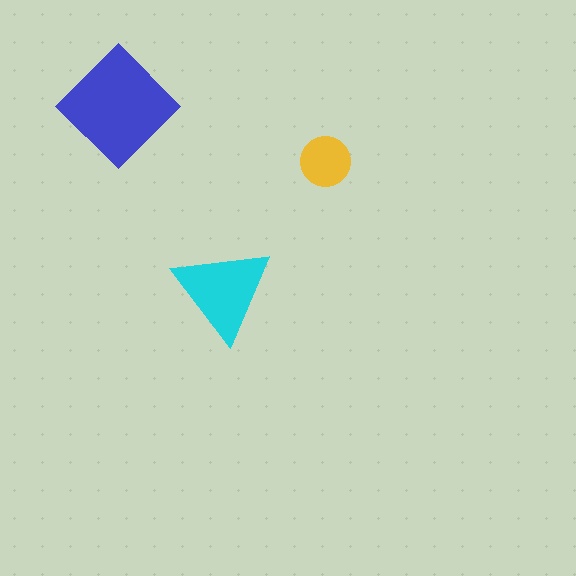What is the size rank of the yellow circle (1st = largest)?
3rd.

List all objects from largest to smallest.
The blue diamond, the cyan triangle, the yellow circle.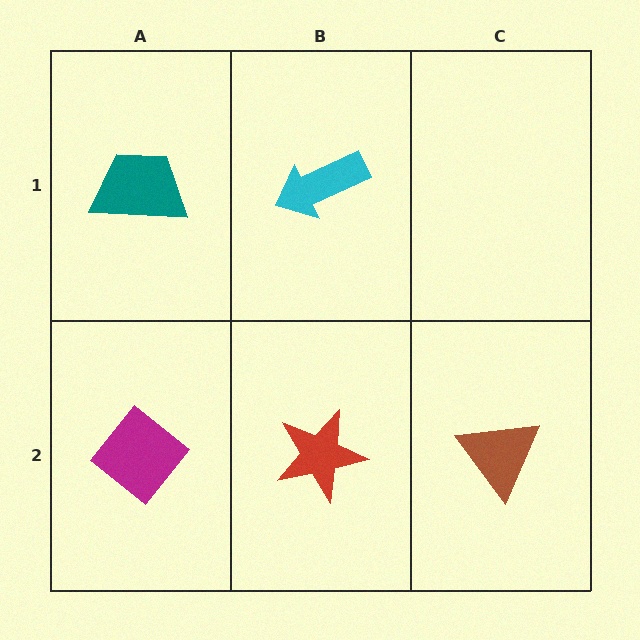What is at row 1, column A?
A teal trapezoid.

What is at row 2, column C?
A brown triangle.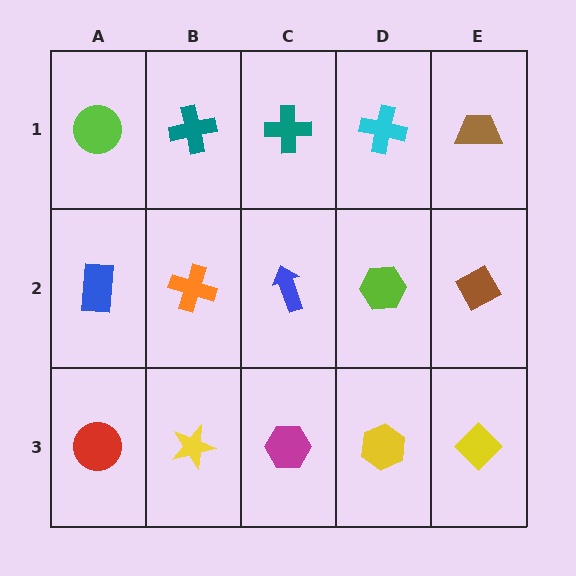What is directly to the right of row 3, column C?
A yellow hexagon.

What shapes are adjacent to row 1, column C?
A blue arrow (row 2, column C), a teal cross (row 1, column B), a cyan cross (row 1, column D).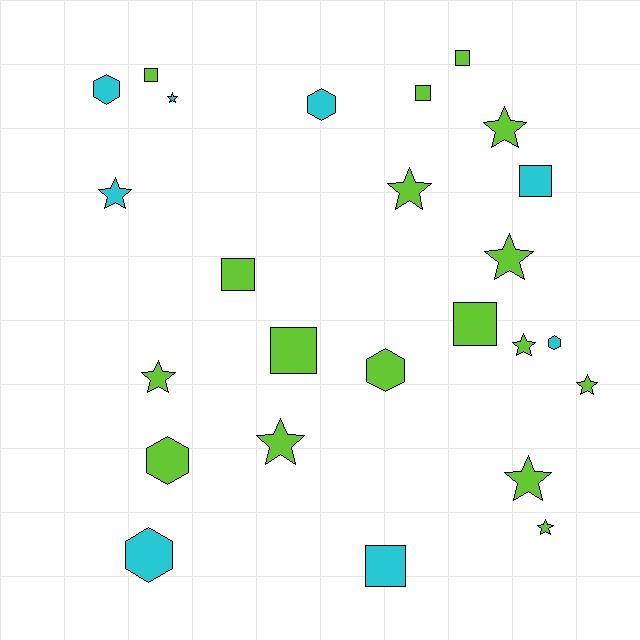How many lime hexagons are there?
There are 2 lime hexagons.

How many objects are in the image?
There are 25 objects.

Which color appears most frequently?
Lime, with 17 objects.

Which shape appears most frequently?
Star, with 11 objects.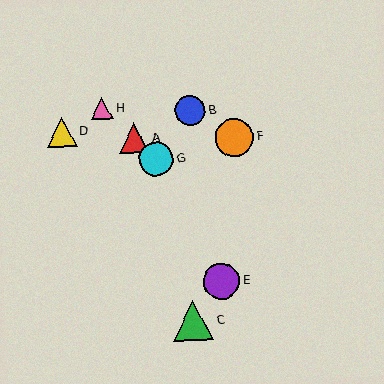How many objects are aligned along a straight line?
3 objects (A, G, H) are aligned along a straight line.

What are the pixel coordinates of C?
Object C is at (193, 321).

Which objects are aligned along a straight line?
Objects A, G, H are aligned along a straight line.